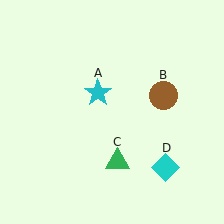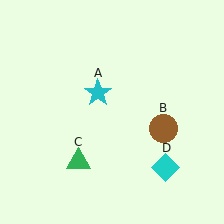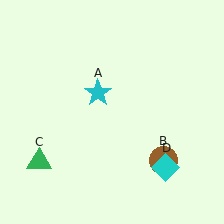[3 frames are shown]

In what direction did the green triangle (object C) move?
The green triangle (object C) moved left.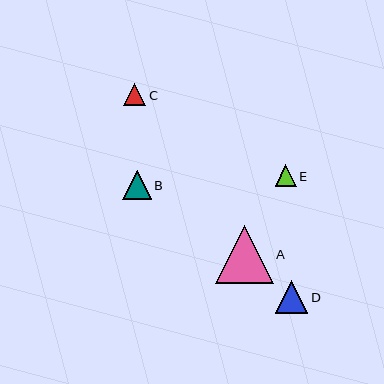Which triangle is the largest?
Triangle A is the largest with a size of approximately 58 pixels.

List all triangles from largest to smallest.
From largest to smallest: A, D, B, C, E.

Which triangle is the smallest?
Triangle E is the smallest with a size of approximately 21 pixels.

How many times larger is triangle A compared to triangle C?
Triangle A is approximately 2.6 times the size of triangle C.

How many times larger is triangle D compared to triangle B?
Triangle D is approximately 1.1 times the size of triangle B.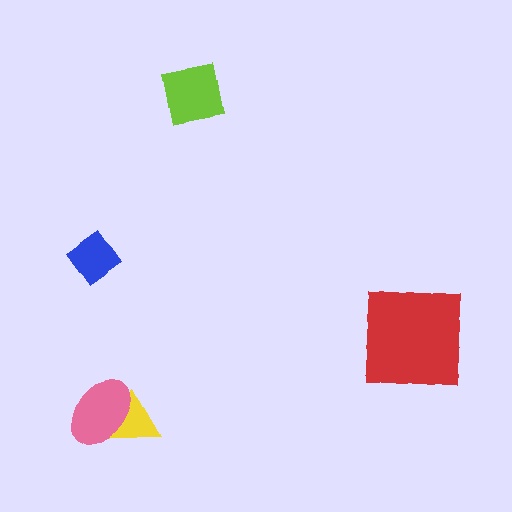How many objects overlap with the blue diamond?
0 objects overlap with the blue diamond.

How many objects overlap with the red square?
0 objects overlap with the red square.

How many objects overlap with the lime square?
0 objects overlap with the lime square.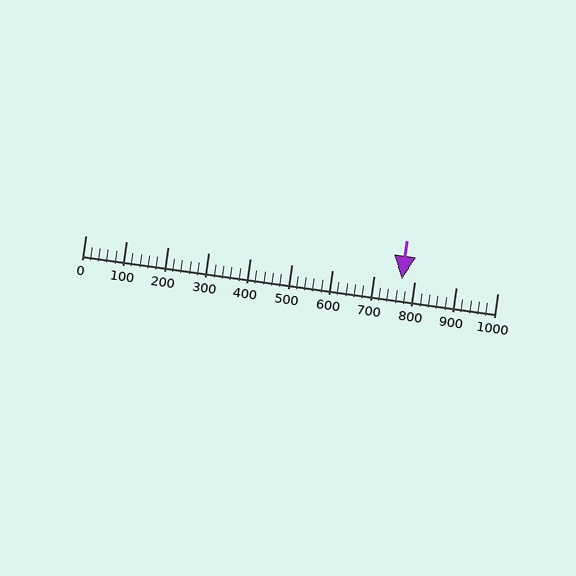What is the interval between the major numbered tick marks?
The major tick marks are spaced 100 units apart.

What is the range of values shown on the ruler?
The ruler shows values from 0 to 1000.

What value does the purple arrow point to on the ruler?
The purple arrow points to approximately 768.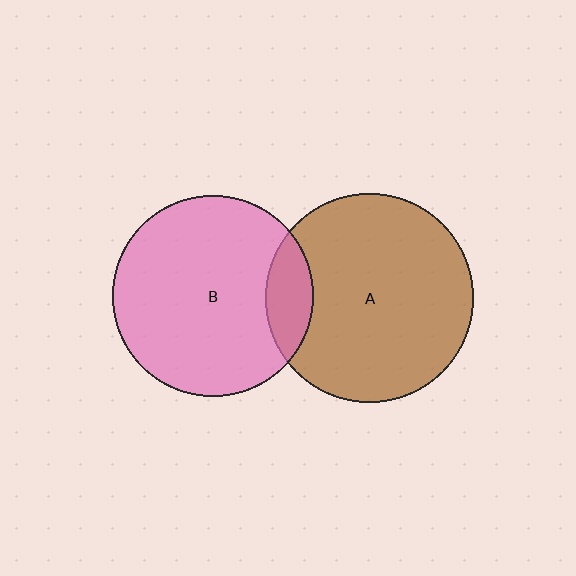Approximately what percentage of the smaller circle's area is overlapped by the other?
Approximately 15%.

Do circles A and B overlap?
Yes.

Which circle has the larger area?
Circle A (brown).